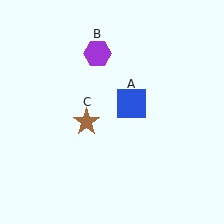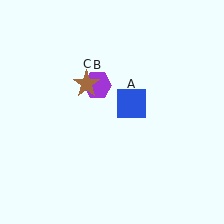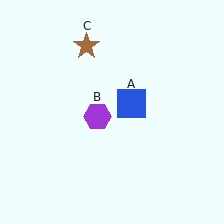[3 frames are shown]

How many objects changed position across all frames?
2 objects changed position: purple hexagon (object B), brown star (object C).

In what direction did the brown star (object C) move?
The brown star (object C) moved up.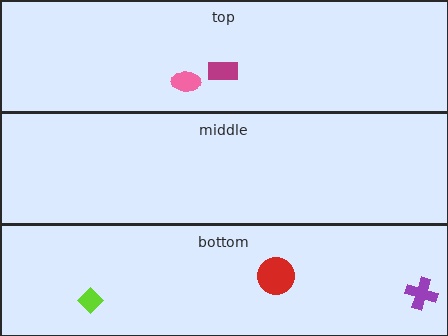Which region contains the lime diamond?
The bottom region.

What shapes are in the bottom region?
The lime diamond, the red circle, the purple cross.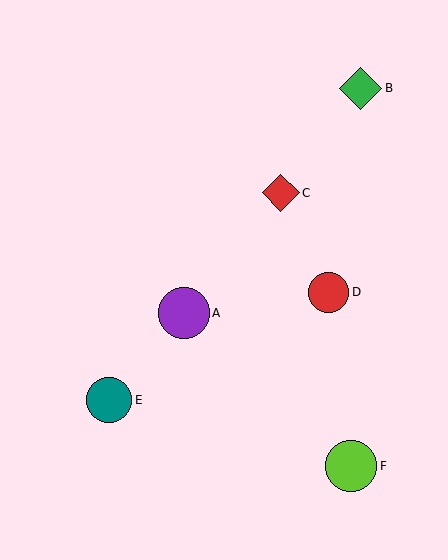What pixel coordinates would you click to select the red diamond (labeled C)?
Click at (281, 193) to select the red diamond C.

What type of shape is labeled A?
Shape A is a purple circle.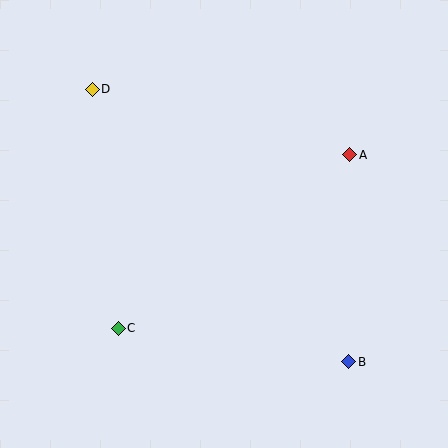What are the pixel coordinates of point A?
Point A is at (350, 155).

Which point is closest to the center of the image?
Point A at (350, 155) is closest to the center.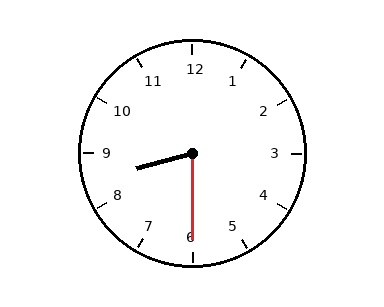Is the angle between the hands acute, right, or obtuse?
It is acute.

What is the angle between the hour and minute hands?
Approximately 75 degrees.